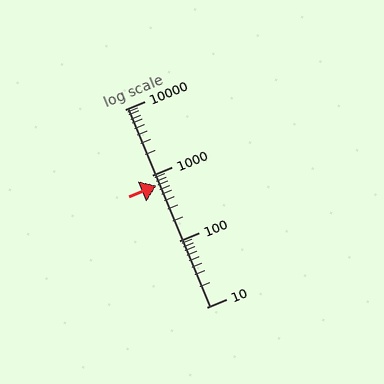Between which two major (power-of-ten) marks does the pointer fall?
The pointer is between 100 and 1000.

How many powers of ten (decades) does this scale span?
The scale spans 3 decades, from 10 to 10000.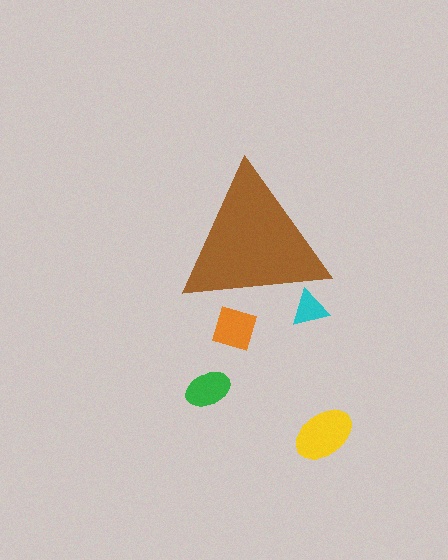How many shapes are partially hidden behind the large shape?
2 shapes are partially hidden.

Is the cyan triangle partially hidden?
Yes, the cyan triangle is partially hidden behind the brown triangle.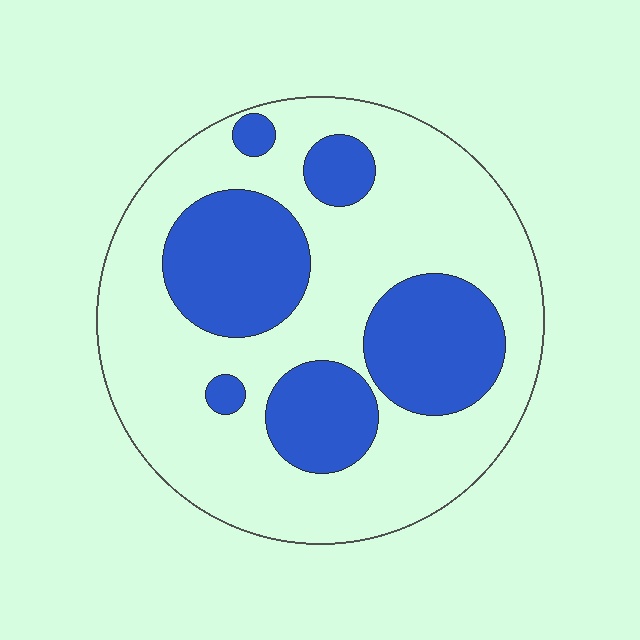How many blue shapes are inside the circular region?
6.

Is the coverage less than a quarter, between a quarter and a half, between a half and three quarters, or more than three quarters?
Between a quarter and a half.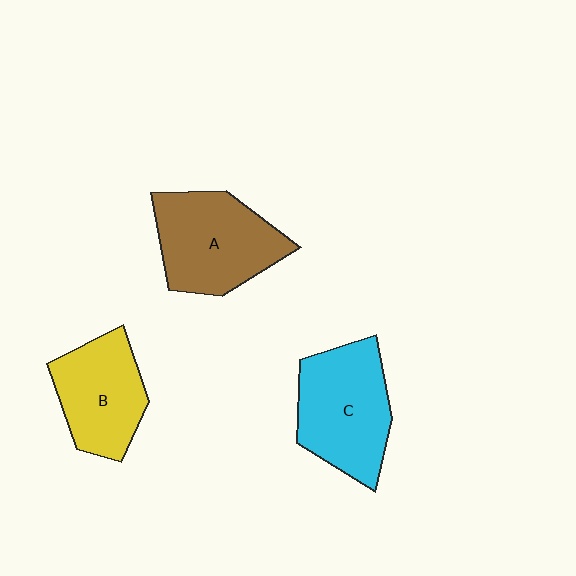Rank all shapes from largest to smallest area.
From largest to smallest: C (cyan), A (brown), B (yellow).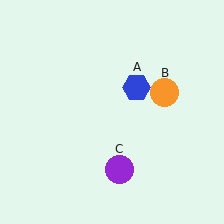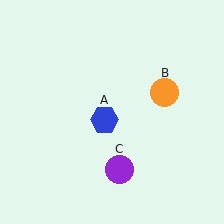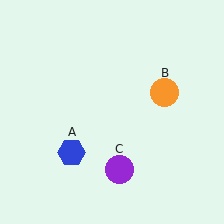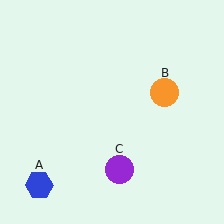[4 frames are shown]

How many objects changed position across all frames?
1 object changed position: blue hexagon (object A).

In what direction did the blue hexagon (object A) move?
The blue hexagon (object A) moved down and to the left.